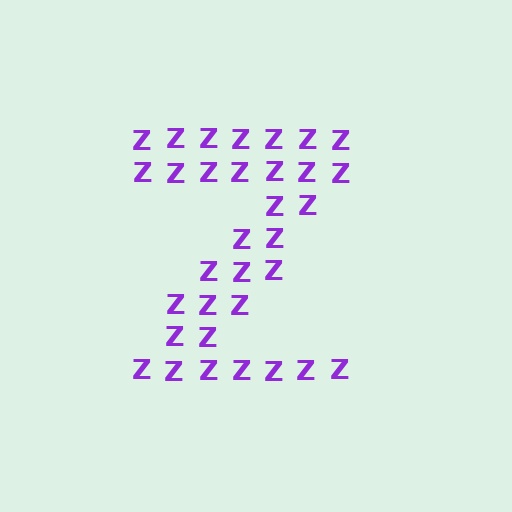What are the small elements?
The small elements are letter Z's.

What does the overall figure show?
The overall figure shows the letter Z.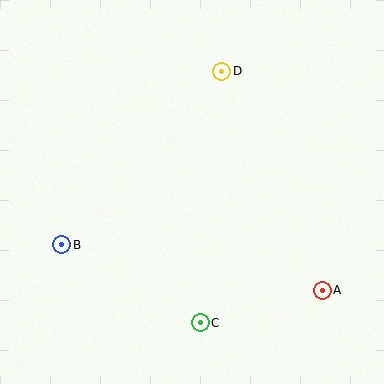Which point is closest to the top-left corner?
Point D is closest to the top-left corner.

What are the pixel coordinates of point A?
Point A is at (322, 290).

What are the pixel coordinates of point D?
Point D is at (222, 71).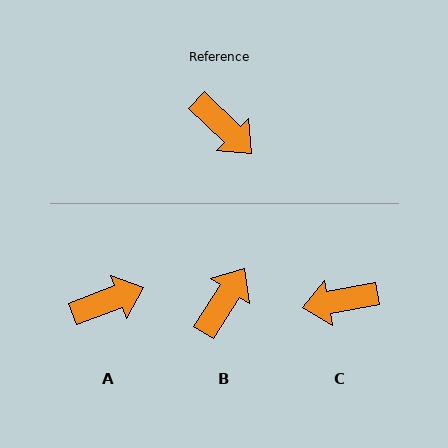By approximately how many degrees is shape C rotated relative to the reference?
Approximately 125 degrees clockwise.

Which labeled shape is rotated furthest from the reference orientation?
C, about 125 degrees away.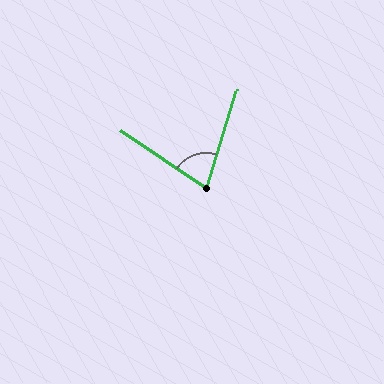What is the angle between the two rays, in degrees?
Approximately 73 degrees.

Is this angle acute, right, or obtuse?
It is acute.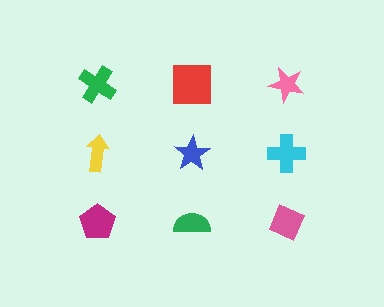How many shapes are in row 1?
3 shapes.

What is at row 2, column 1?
A yellow arrow.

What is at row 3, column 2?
A green semicircle.